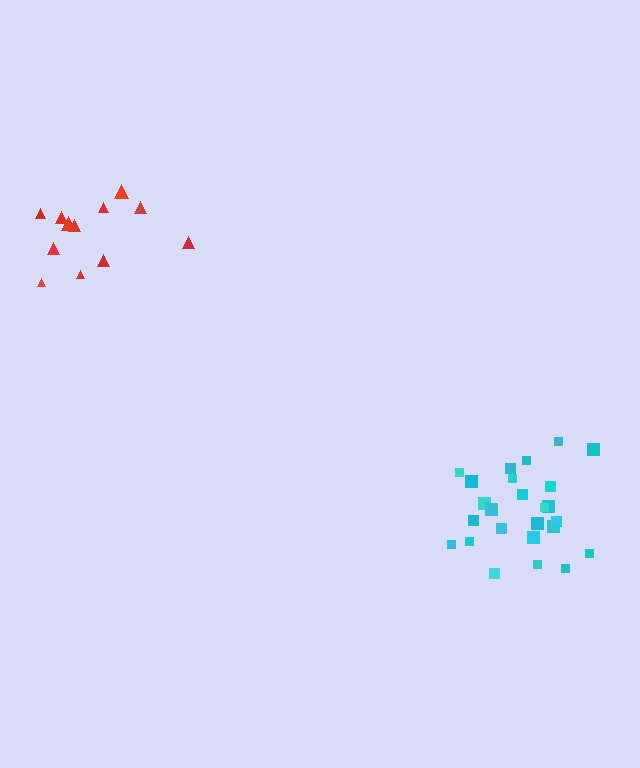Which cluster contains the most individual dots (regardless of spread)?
Cyan (25).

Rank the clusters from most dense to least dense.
cyan, red.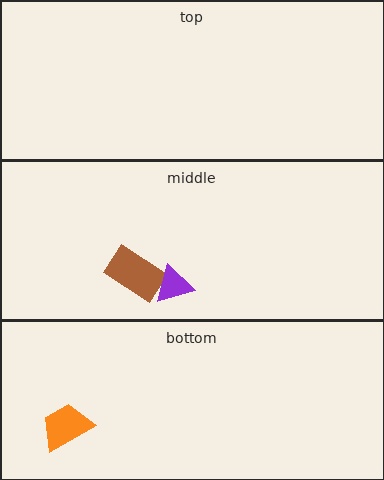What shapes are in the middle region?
The brown rectangle, the purple triangle.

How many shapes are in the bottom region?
1.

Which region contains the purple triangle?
The middle region.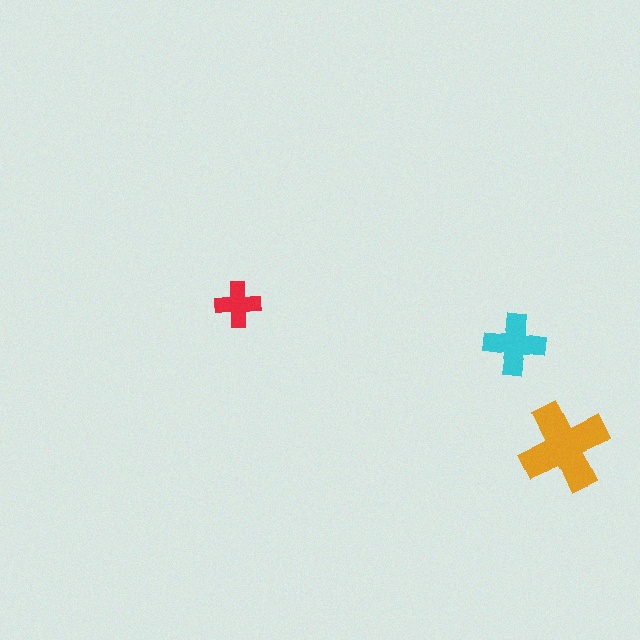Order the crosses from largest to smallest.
the orange one, the cyan one, the red one.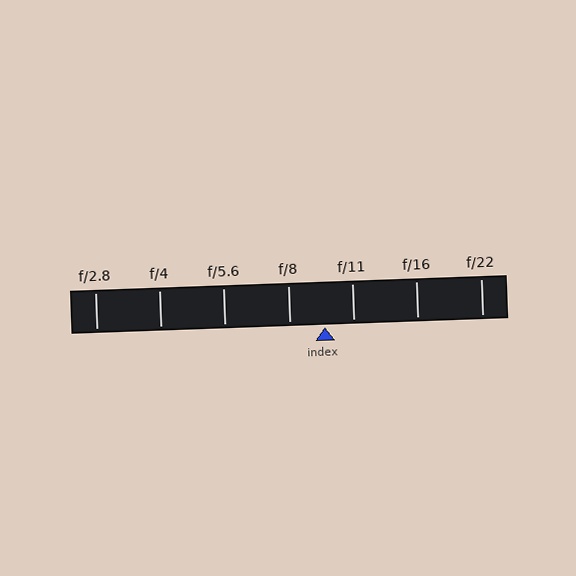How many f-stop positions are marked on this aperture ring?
There are 7 f-stop positions marked.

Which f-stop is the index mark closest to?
The index mark is closest to f/11.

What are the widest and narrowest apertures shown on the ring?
The widest aperture shown is f/2.8 and the narrowest is f/22.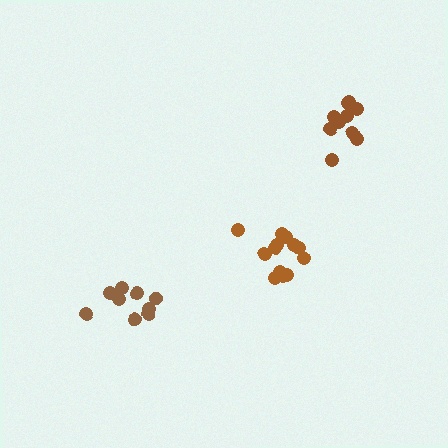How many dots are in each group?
Group 1: 13 dots, Group 2: 9 dots, Group 3: 10 dots (32 total).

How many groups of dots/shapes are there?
There are 3 groups.